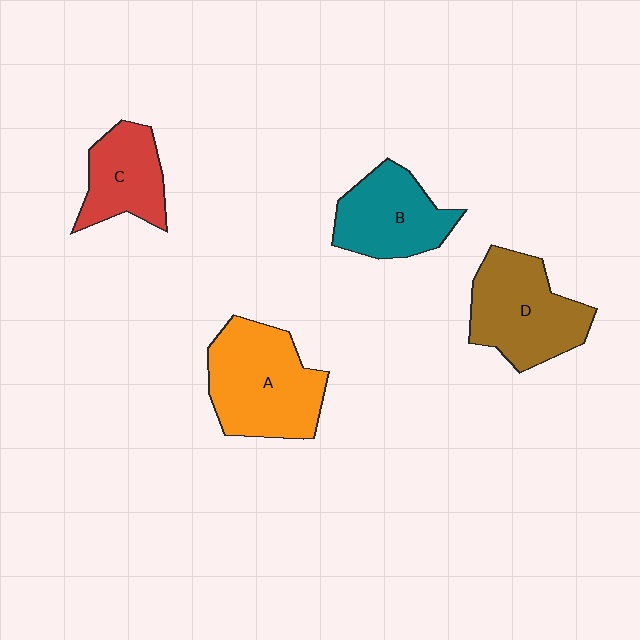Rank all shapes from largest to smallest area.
From largest to smallest: A (orange), D (brown), B (teal), C (red).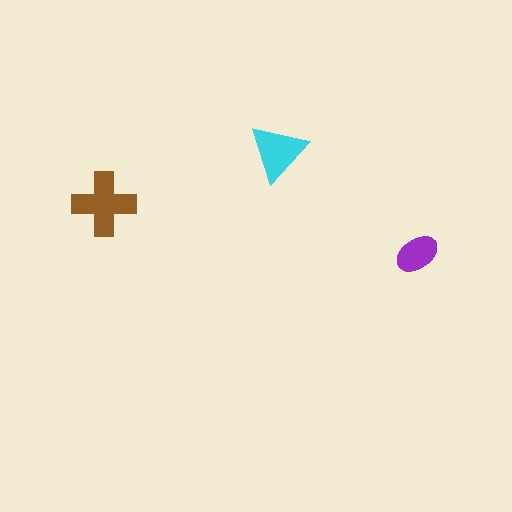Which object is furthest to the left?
The brown cross is leftmost.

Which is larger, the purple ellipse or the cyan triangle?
The cyan triangle.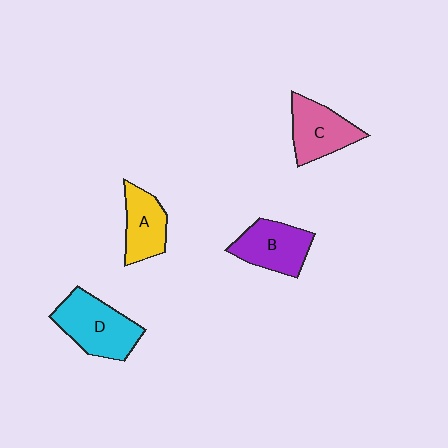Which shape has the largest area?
Shape D (cyan).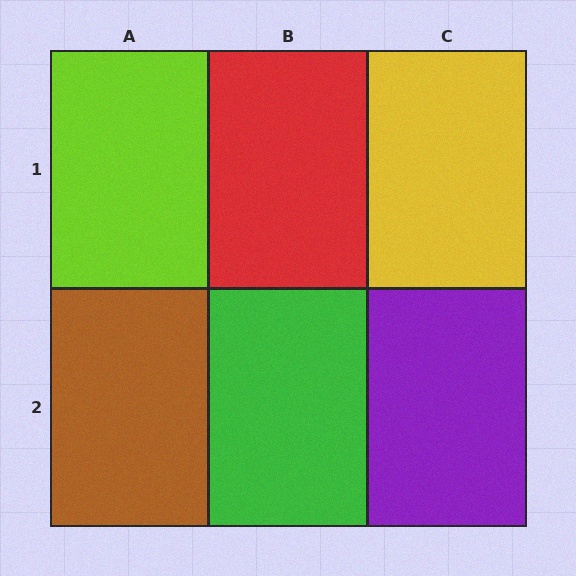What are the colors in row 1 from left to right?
Lime, red, yellow.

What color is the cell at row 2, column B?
Green.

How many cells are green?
1 cell is green.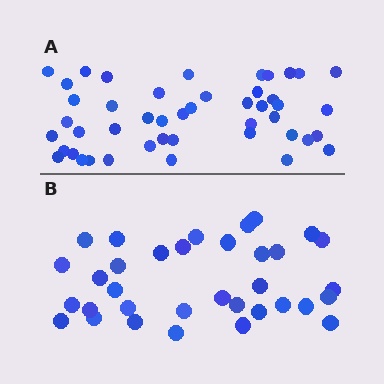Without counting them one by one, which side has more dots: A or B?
Region A (the top region) has more dots.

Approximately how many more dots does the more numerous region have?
Region A has roughly 12 or so more dots than region B.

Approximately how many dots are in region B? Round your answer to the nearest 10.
About 30 dots. (The exact count is 34, which rounds to 30.)